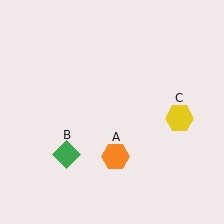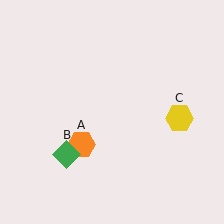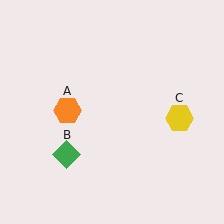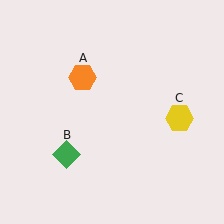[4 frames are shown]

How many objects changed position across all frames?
1 object changed position: orange hexagon (object A).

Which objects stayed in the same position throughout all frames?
Green diamond (object B) and yellow hexagon (object C) remained stationary.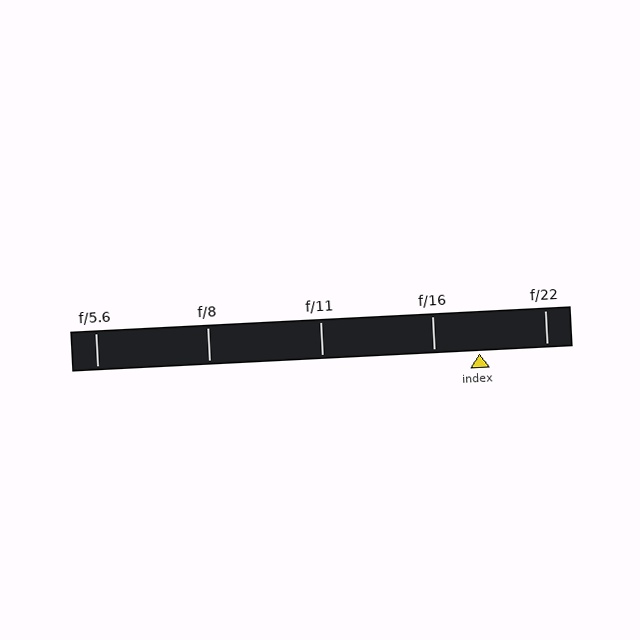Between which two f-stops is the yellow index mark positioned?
The index mark is between f/16 and f/22.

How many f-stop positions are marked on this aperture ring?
There are 5 f-stop positions marked.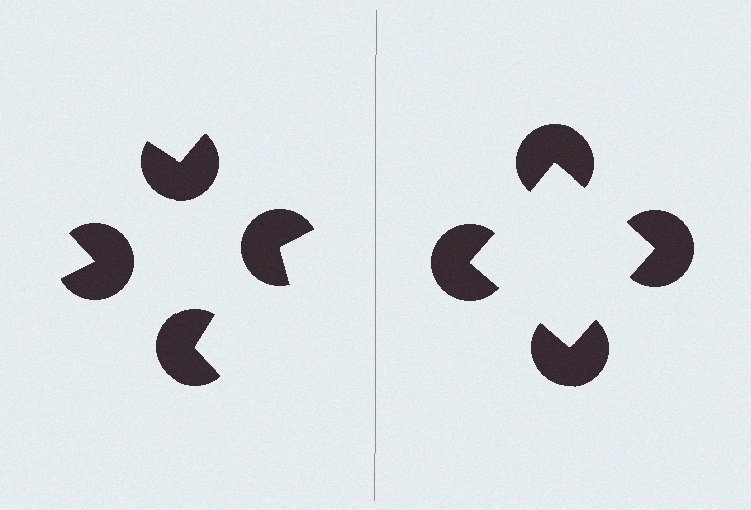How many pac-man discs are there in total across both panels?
8 — 4 on each side.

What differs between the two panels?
The pac-man discs are positioned identically on both sides; only the wedge orientations differ. On the right they align to a square; on the left they are misaligned.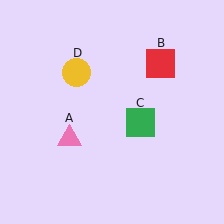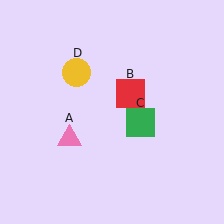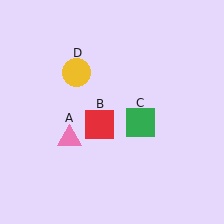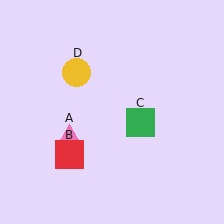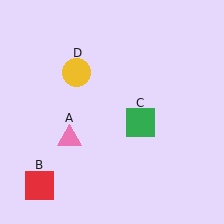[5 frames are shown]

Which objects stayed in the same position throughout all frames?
Pink triangle (object A) and green square (object C) and yellow circle (object D) remained stationary.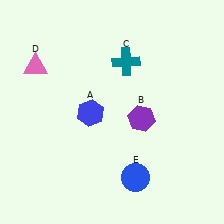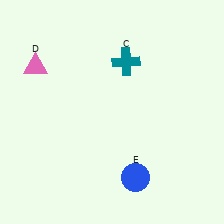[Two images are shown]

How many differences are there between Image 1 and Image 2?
There are 2 differences between the two images.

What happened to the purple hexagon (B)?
The purple hexagon (B) was removed in Image 2. It was in the bottom-right area of Image 1.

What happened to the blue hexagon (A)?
The blue hexagon (A) was removed in Image 2. It was in the bottom-left area of Image 1.